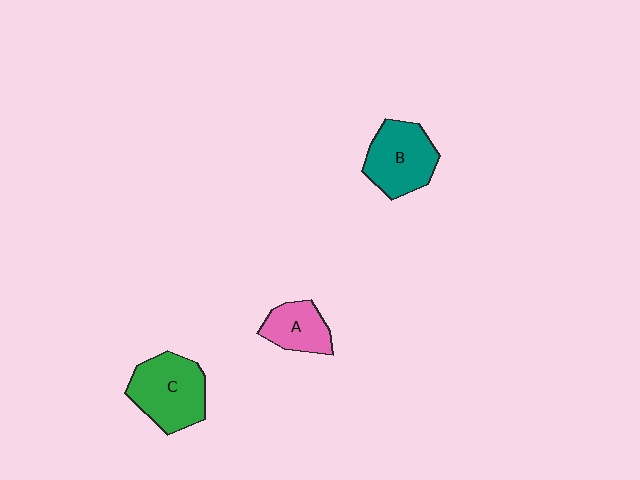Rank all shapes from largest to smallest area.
From largest to smallest: C (green), B (teal), A (pink).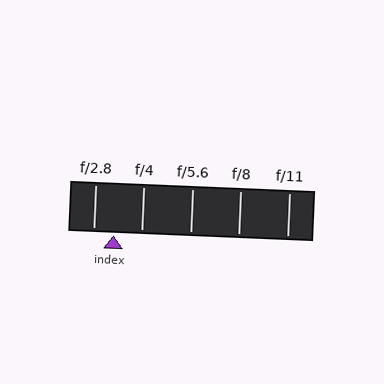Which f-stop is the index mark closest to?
The index mark is closest to f/2.8.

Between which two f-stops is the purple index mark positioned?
The index mark is between f/2.8 and f/4.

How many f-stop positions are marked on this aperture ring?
There are 5 f-stop positions marked.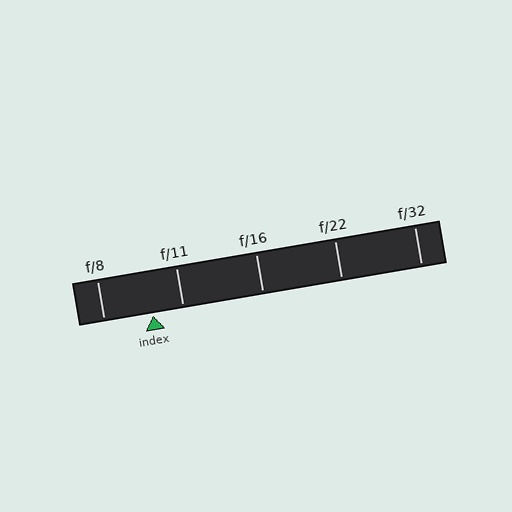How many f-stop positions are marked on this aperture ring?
There are 5 f-stop positions marked.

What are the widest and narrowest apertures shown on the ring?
The widest aperture shown is f/8 and the narrowest is f/32.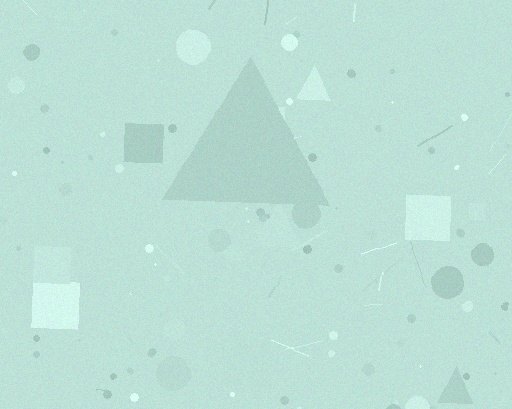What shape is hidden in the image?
A triangle is hidden in the image.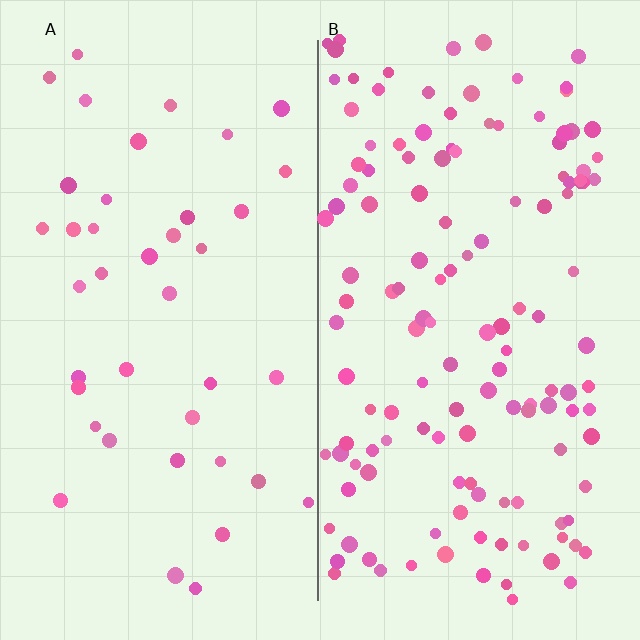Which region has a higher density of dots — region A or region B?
B (the right).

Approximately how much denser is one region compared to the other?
Approximately 3.5× — region B over region A.